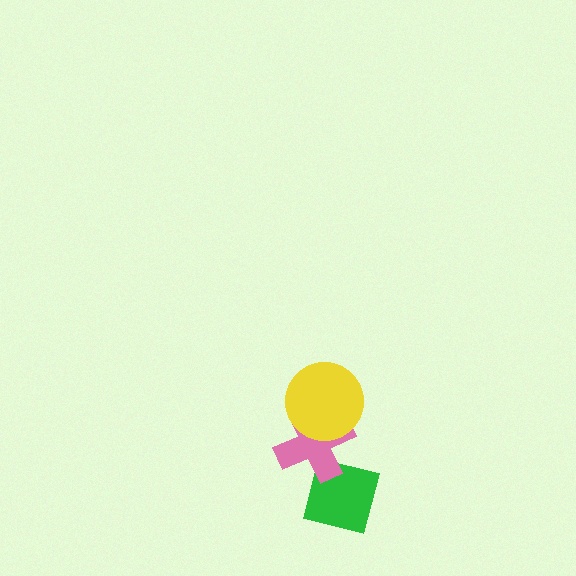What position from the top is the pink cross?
The pink cross is 2nd from the top.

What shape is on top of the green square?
The pink cross is on top of the green square.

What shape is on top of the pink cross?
The yellow circle is on top of the pink cross.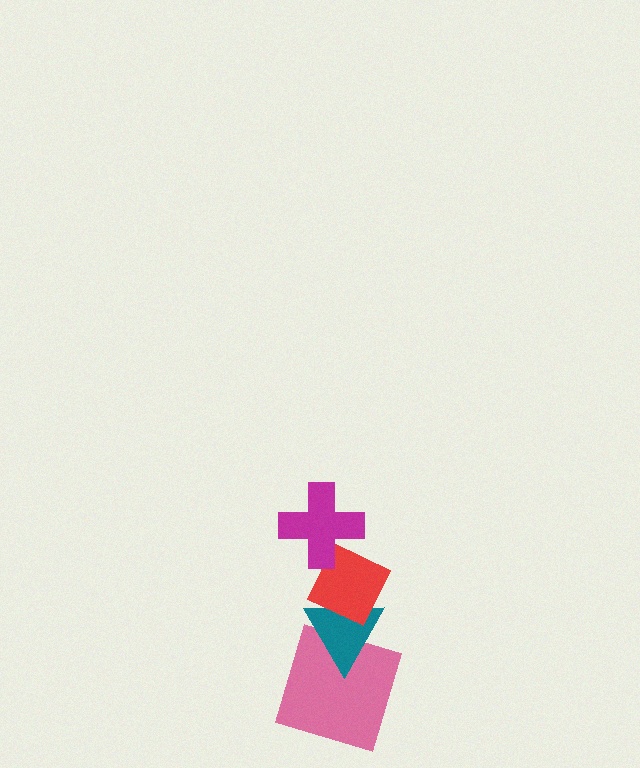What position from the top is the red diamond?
The red diamond is 2nd from the top.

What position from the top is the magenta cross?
The magenta cross is 1st from the top.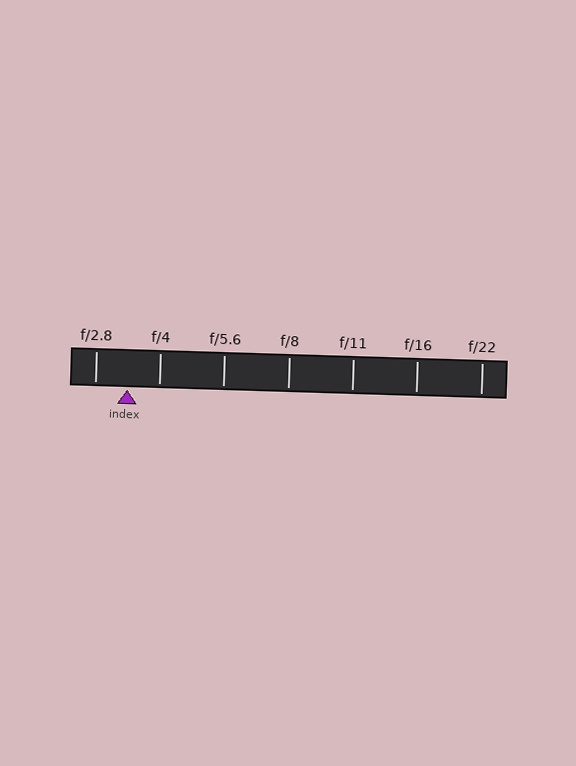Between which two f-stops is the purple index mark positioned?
The index mark is between f/2.8 and f/4.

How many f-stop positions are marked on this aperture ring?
There are 7 f-stop positions marked.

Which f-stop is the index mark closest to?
The index mark is closest to f/4.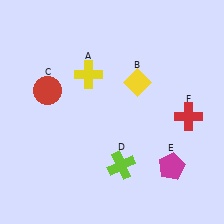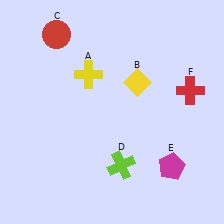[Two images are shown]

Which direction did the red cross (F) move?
The red cross (F) moved up.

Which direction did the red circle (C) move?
The red circle (C) moved up.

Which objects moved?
The objects that moved are: the red circle (C), the red cross (F).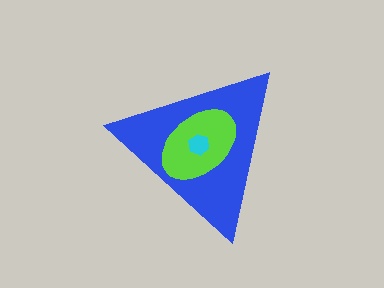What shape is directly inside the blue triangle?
The lime ellipse.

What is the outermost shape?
The blue triangle.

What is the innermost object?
The cyan hexagon.